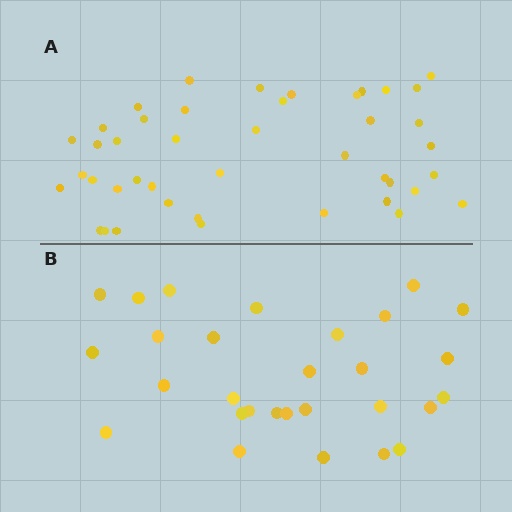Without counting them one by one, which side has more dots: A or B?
Region A (the top region) has more dots.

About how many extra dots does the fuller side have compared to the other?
Region A has approximately 15 more dots than region B.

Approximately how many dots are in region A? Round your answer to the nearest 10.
About 40 dots. (The exact count is 43, which rounds to 40.)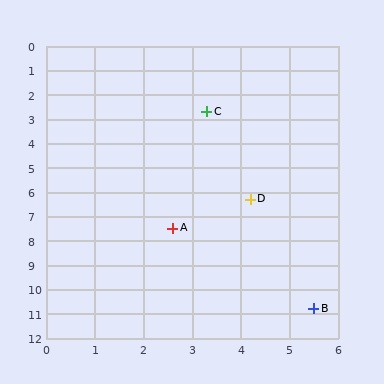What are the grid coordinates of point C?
Point C is at approximately (3.3, 2.7).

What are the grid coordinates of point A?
Point A is at approximately (2.6, 7.5).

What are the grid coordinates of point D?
Point D is at approximately (4.2, 6.3).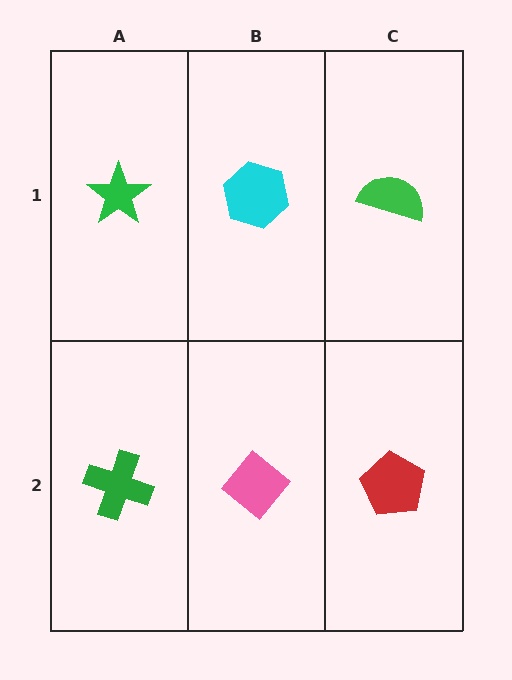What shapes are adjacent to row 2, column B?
A cyan hexagon (row 1, column B), a green cross (row 2, column A), a red pentagon (row 2, column C).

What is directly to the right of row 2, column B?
A red pentagon.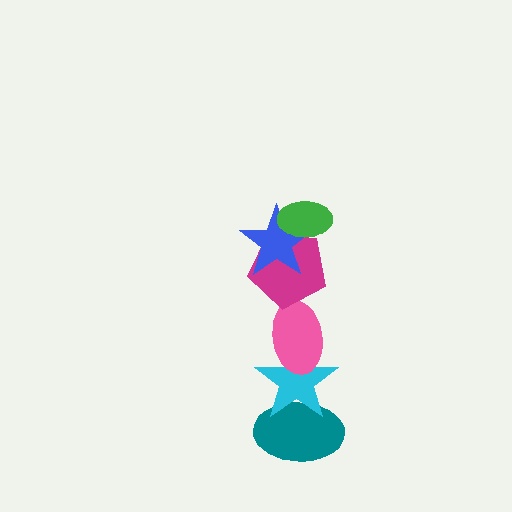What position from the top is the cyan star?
The cyan star is 5th from the top.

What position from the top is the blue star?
The blue star is 2nd from the top.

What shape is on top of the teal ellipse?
The cyan star is on top of the teal ellipse.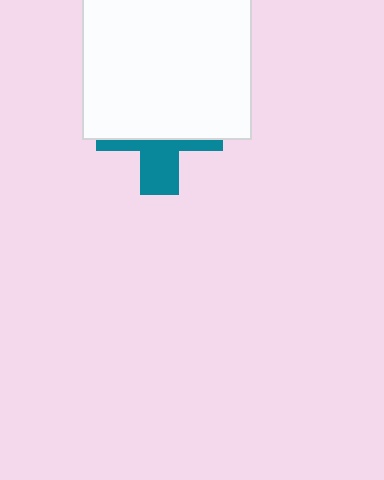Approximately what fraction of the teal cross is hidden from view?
Roughly 62% of the teal cross is hidden behind the white square.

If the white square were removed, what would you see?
You would see the complete teal cross.